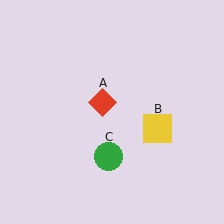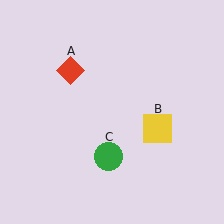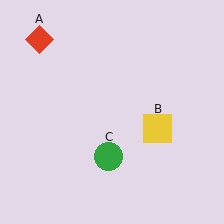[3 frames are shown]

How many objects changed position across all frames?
1 object changed position: red diamond (object A).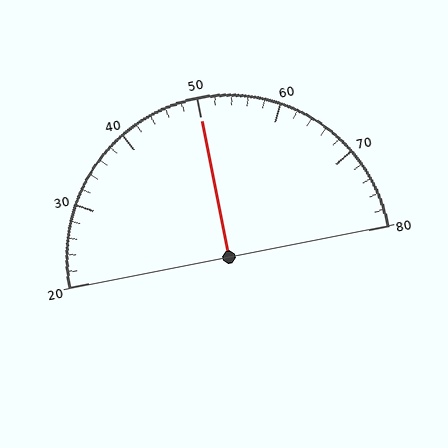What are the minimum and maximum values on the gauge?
The gauge ranges from 20 to 80.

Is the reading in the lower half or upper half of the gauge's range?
The reading is in the upper half of the range (20 to 80).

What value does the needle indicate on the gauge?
The needle indicates approximately 50.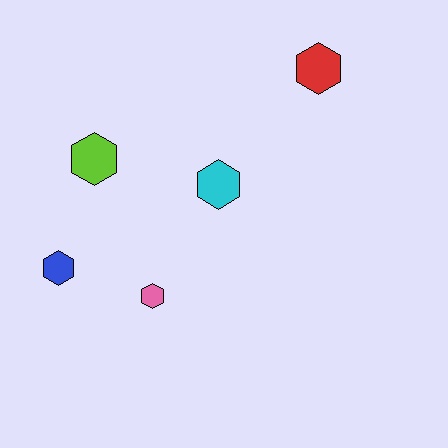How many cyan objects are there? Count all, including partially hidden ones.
There is 1 cyan object.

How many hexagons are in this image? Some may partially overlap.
There are 5 hexagons.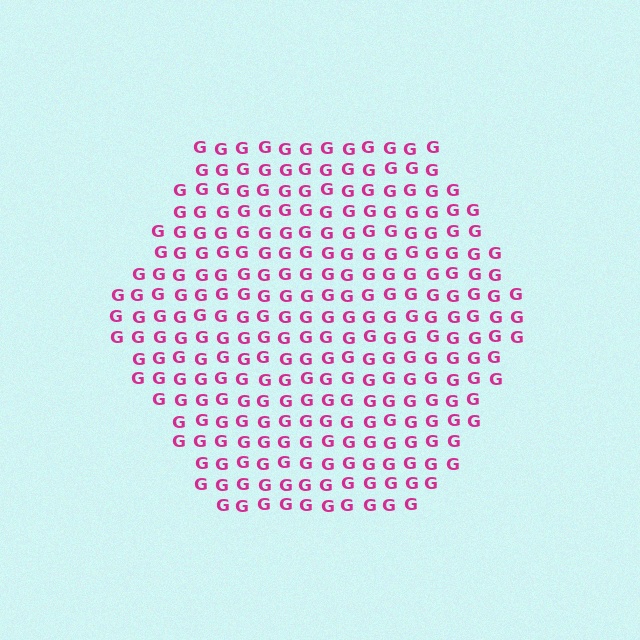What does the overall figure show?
The overall figure shows a hexagon.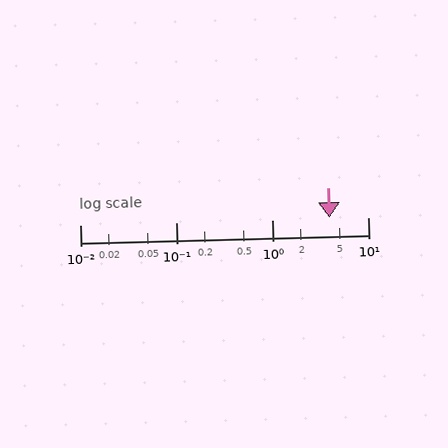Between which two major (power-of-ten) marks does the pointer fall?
The pointer is between 1 and 10.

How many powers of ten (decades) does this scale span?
The scale spans 3 decades, from 0.01 to 10.